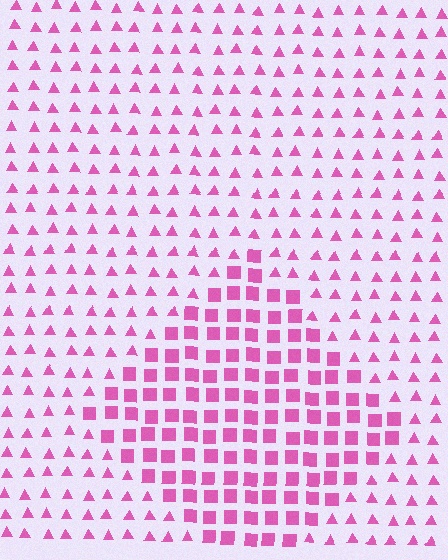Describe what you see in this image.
The image is filled with small pink elements arranged in a uniform grid. A diamond-shaped region contains squares, while the surrounding area contains triangles. The boundary is defined purely by the change in element shape.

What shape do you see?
I see a diamond.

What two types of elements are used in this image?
The image uses squares inside the diamond region and triangles outside it.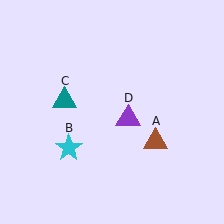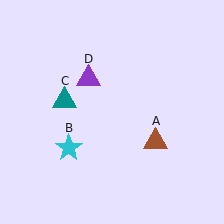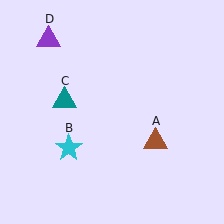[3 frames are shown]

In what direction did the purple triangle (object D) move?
The purple triangle (object D) moved up and to the left.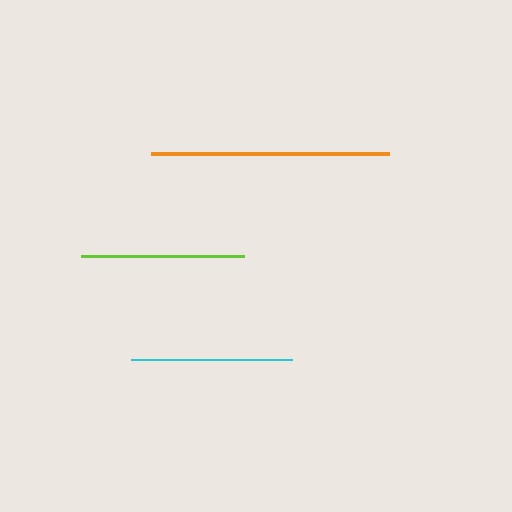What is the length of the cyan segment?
The cyan segment is approximately 160 pixels long.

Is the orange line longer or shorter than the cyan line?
The orange line is longer than the cyan line.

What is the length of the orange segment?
The orange segment is approximately 237 pixels long.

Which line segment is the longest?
The orange line is the longest at approximately 237 pixels.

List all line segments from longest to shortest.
From longest to shortest: orange, lime, cyan.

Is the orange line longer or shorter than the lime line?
The orange line is longer than the lime line.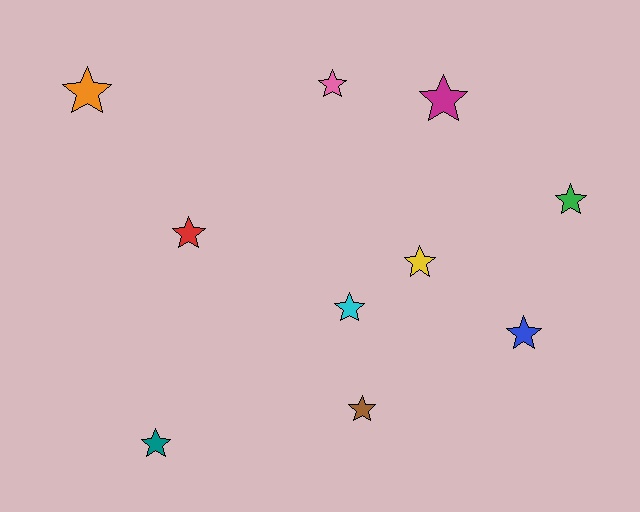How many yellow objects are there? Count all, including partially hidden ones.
There is 1 yellow object.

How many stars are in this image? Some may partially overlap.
There are 10 stars.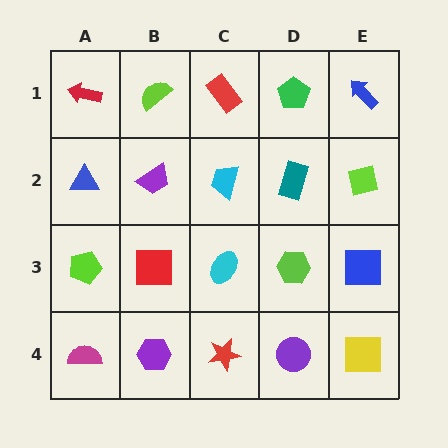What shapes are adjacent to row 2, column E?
A blue arrow (row 1, column E), a blue square (row 3, column E), a teal rectangle (row 2, column D).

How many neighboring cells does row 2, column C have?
4.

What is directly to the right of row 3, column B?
A cyan ellipse.